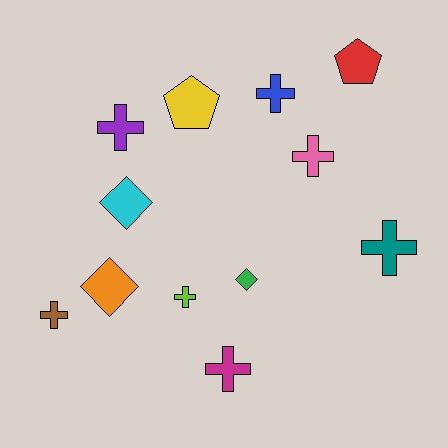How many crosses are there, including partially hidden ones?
There are 7 crosses.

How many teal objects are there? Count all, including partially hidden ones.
There is 1 teal object.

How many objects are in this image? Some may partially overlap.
There are 12 objects.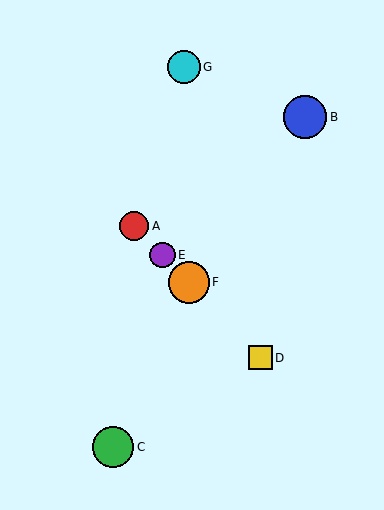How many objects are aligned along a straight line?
4 objects (A, D, E, F) are aligned along a straight line.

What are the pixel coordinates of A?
Object A is at (134, 226).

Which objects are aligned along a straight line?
Objects A, D, E, F are aligned along a straight line.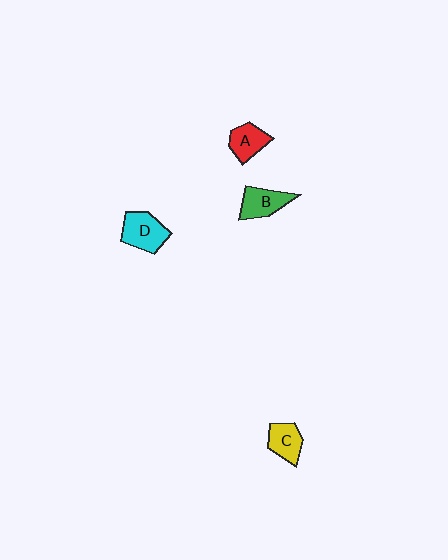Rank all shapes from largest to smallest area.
From largest to smallest: D (cyan), B (green), C (yellow), A (red).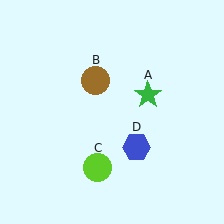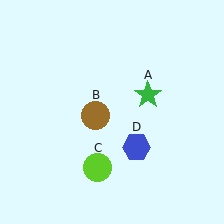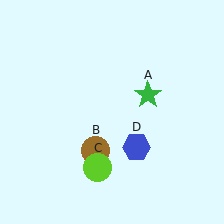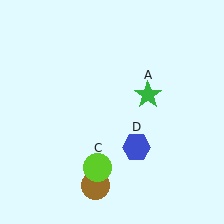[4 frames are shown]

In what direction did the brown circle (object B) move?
The brown circle (object B) moved down.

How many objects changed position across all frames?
1 object changed position: brown circle (object B).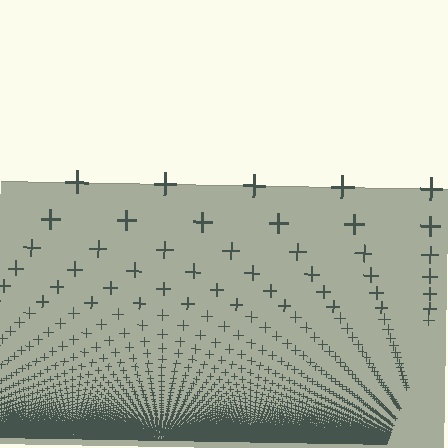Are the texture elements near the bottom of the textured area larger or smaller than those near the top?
Smaller. The gradient is inverted — elements near the bottom are smaller and denser.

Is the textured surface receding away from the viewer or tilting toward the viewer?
The surface appears to tilt toward the viewer. Texture elements get larger and sparser toward the top.